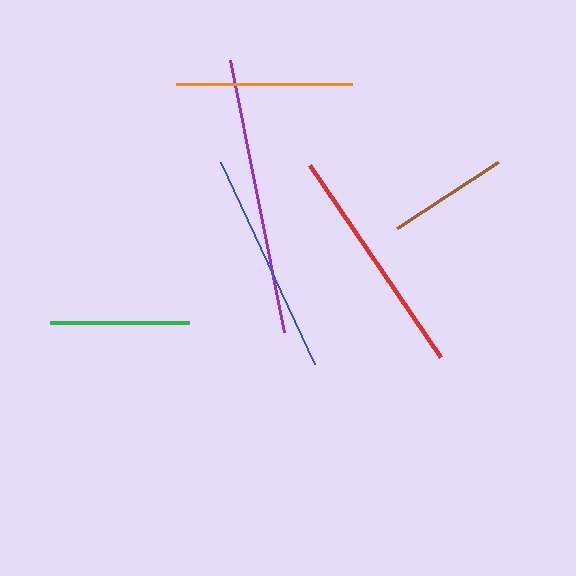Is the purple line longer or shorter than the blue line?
The purple line is longer than the blue line.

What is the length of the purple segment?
The purple segment is approximately 277 pixels long.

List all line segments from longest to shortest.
From longest to shortest: purple, red, blue, orange, green, brown.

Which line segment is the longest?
The purple line is the longest at approximately 277 pixels.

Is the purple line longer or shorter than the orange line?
The purple line is longer than the orange line.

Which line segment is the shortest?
The brown line is the shortest at approximately 121 pixels.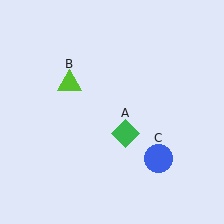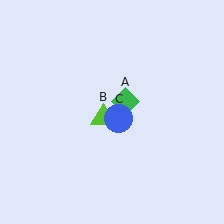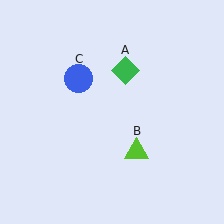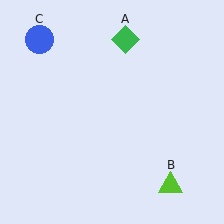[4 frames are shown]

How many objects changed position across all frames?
3 objects changed position: green diamond (object A), lime triangle (object B), blue circle (object C).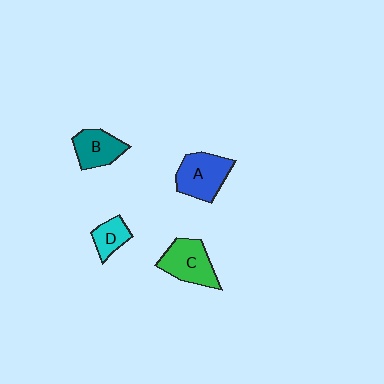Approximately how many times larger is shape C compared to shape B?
Approximately 1.3 times.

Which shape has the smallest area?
Shape D (cyan).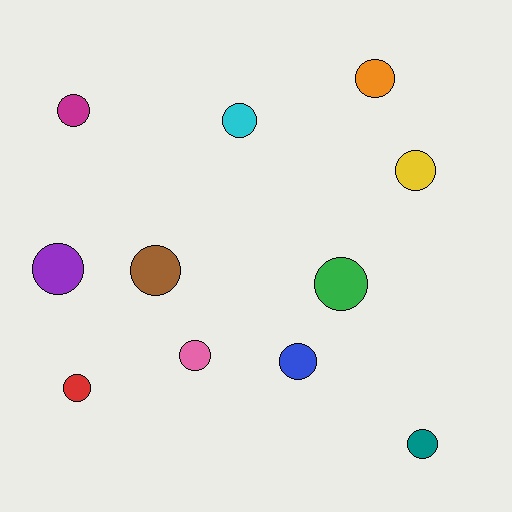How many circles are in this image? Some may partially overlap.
There are 11 circles.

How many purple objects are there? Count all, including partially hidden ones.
There is 1 purple object.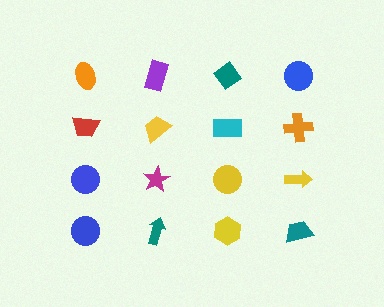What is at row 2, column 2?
A yellow trapezoid.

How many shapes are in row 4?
4 shapes.